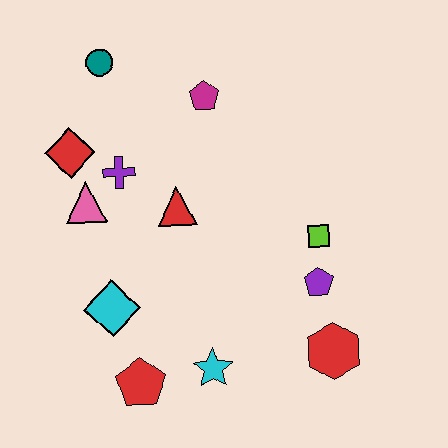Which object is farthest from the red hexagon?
The teal circle is farthest from the red hexagon.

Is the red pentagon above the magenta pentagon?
No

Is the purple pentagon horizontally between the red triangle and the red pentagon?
No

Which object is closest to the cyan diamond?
The red pentagon is closest to the cyan diamond.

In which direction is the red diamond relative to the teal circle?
The red diamond is below the teal circle.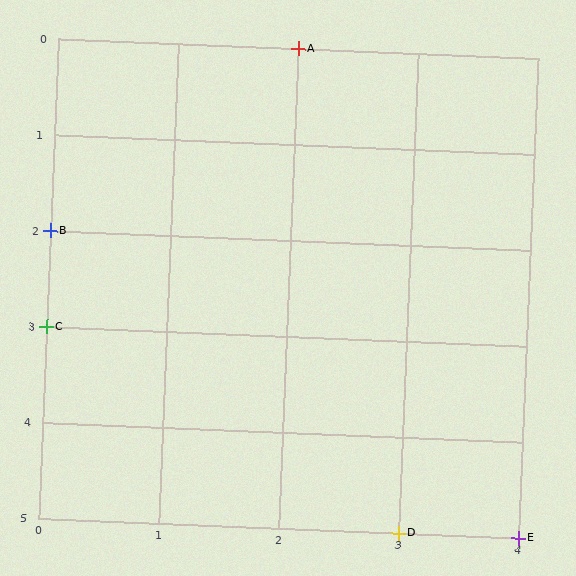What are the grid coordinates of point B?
Point B is at grid coordinates (0, 2).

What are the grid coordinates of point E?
Point E is at grid coordinates (4, 5).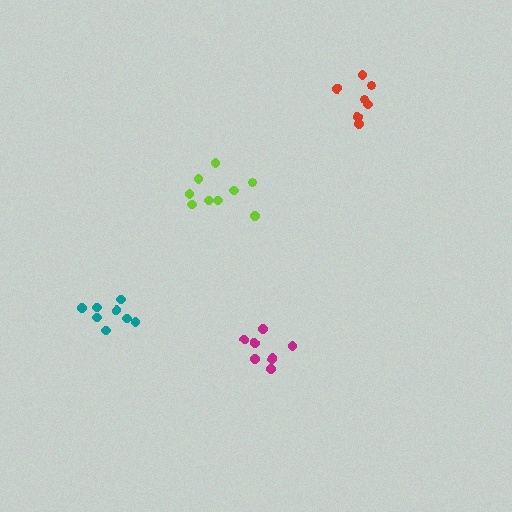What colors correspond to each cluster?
The clusters are colored: lime, teal, red, magenta.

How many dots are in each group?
Group 1: 9 dots, Group 2: 8 dots, Group 3: 7 dots, Group 4: 8 dots (32 total).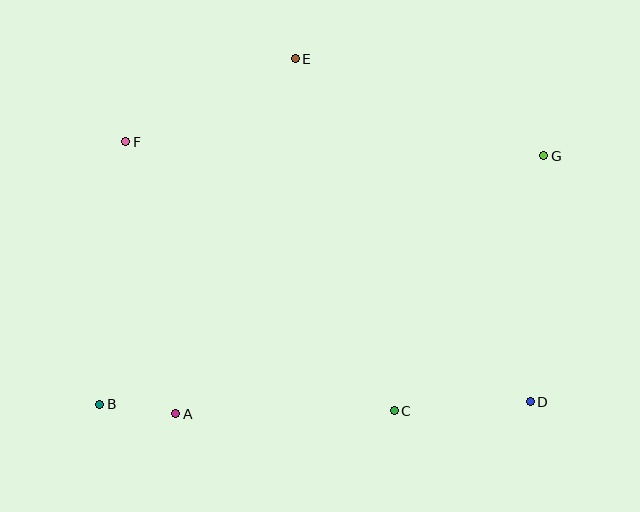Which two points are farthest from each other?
Points B and G are farthest from each other.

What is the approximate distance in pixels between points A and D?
The distance between A and D is approximately 354 pixels.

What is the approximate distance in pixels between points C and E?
The distance between C and E is approximately 366 pixels.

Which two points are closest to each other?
Points A and B are closest to each other.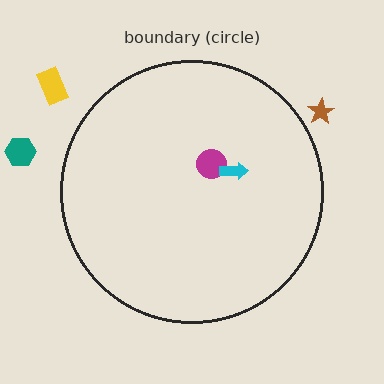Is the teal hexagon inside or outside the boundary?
Outside.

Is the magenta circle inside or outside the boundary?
Inside.